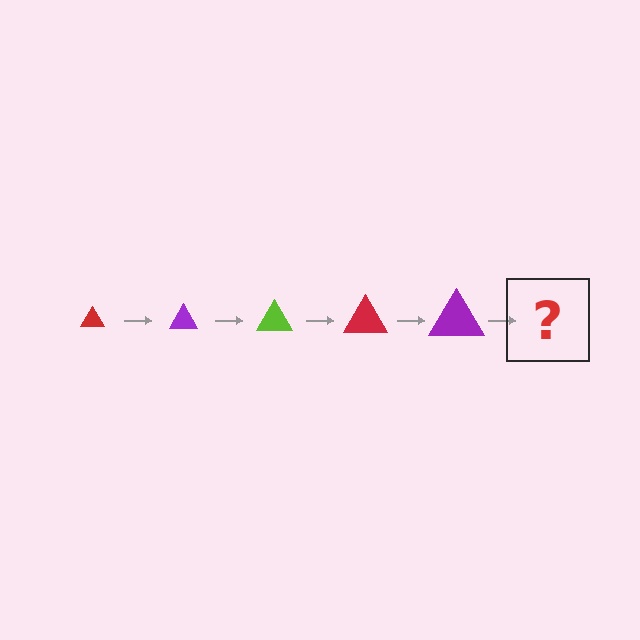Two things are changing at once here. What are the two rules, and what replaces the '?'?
The two rules are that the triangle grows larger each step and the color cycles through red, purple, and lime. The '?' should be a lime triangle, larger than the previous one.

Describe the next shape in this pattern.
It should be a lime triangle, larger than the previous one.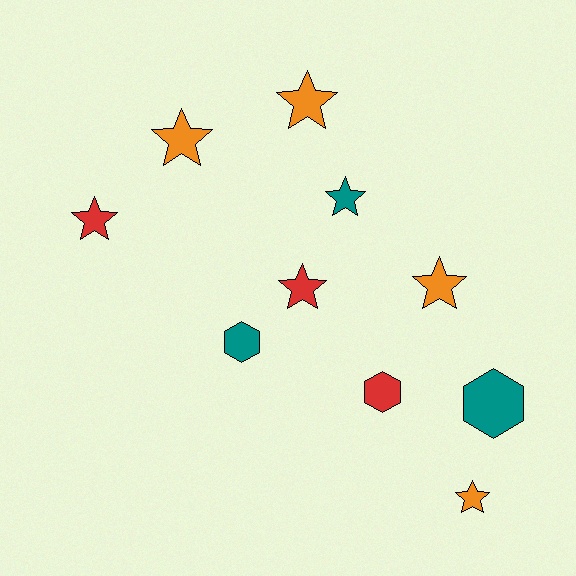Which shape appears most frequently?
Star, with 7 objects.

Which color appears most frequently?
Orange, with 4 objects.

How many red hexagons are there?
There is 1 red hexagon.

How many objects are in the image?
There are 10 objects.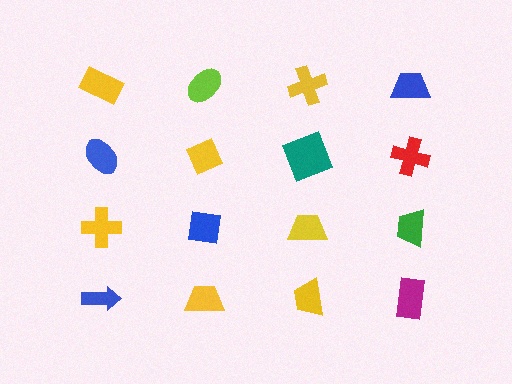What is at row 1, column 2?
A lime ellipse.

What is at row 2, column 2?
A yellow diamond.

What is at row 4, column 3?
A yellow trapezoid.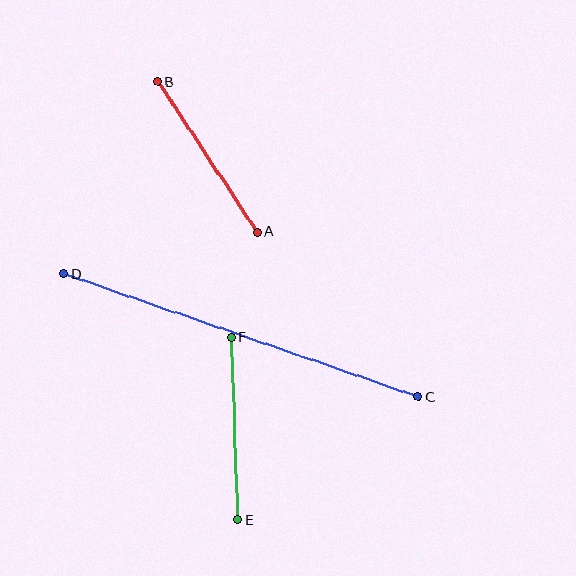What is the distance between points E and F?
The distance is approximately 182 pixels.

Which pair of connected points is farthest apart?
Points C and D are farthest apart.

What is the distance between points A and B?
The distance is approximately 180 pixels.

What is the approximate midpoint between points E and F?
The midpoint is at approximately (234, 429) pixels.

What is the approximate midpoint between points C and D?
The midpoint is at approximately (241, 335) pixels.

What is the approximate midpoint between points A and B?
The midpoint is at approximately (207, 157) pixels.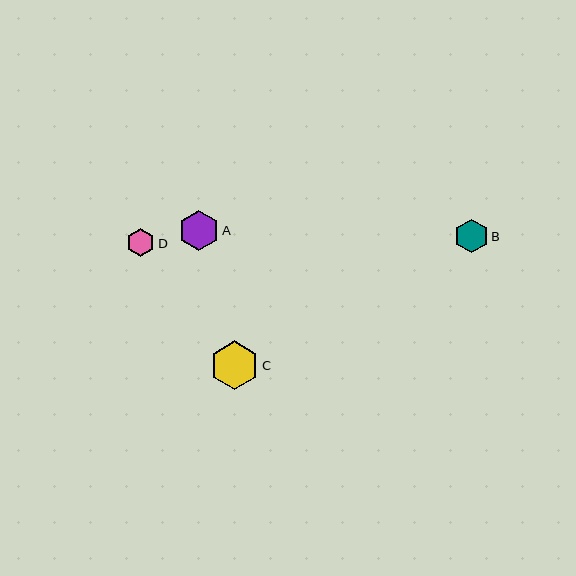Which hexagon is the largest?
Hexagon C is the largest with a size of approximately 48 pixels.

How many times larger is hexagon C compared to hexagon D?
Hexagon C is approximately 1.7 times the size of hexagon D.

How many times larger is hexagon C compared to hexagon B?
Hexagon C is approximately 1.4 times the size of hexagon B.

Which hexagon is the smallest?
Hexagon D is the smallest with a size of approximately 28 pixels.